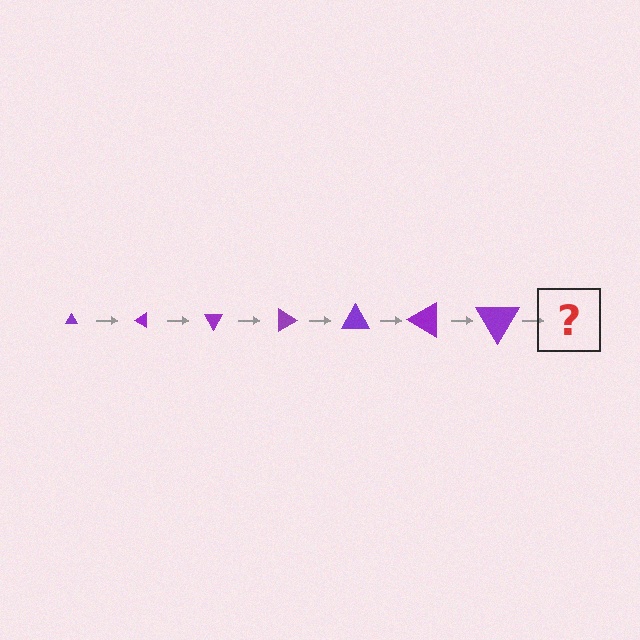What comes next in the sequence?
The next element should be a triangle, larger than the previous one and rotated 210 degrees from the start.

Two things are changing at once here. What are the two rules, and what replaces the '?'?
The two rules are that the triangle grows larger each step and it rotates 30 degrees each step. The '?' should be a triangle, larger than the previous one and rotated 210 degrees from the start.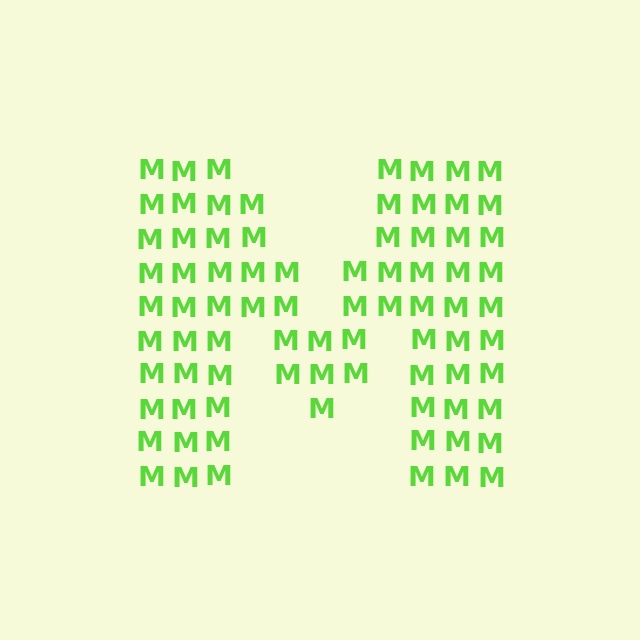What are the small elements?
The small elements are letter M's.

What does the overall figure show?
The overall figure shows the letter M.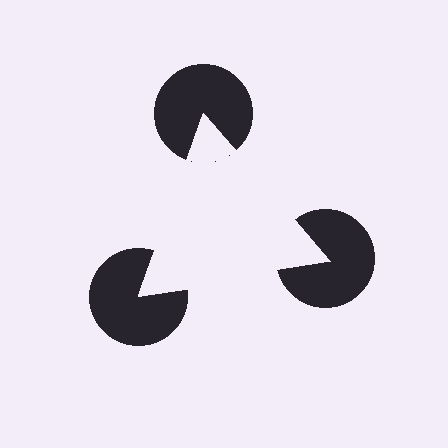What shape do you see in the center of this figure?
An illusory triangle — its edges are inferred from the aligned wedge cuts in the pac-man discs, not physically drawn.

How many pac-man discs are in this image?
There are 3 — one at each vertex of the illusory triangle.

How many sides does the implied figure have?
3 sides.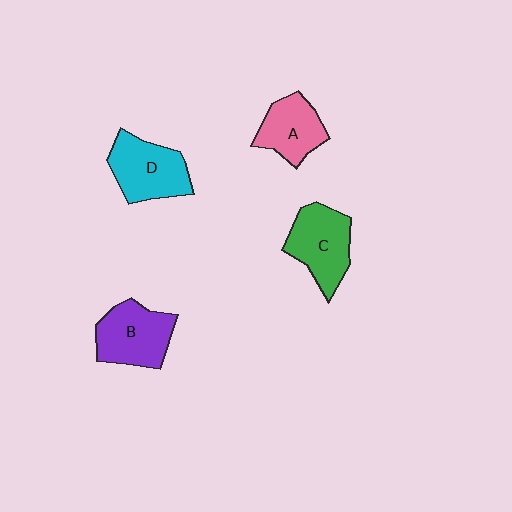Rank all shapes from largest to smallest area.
From largest to smallest: D (cyan), C (green), B (purple), A (pink).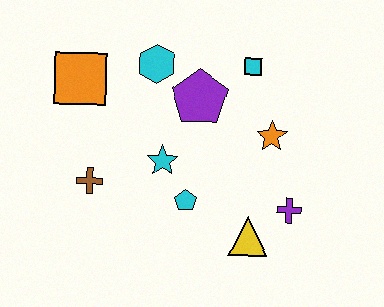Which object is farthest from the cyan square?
The brown cross is farthest from the cyan square.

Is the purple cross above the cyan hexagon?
No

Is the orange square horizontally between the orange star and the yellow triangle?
No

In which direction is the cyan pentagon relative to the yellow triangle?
The cyan pentagon is to the left of the yellow triangle.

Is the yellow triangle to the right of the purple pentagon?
Yes